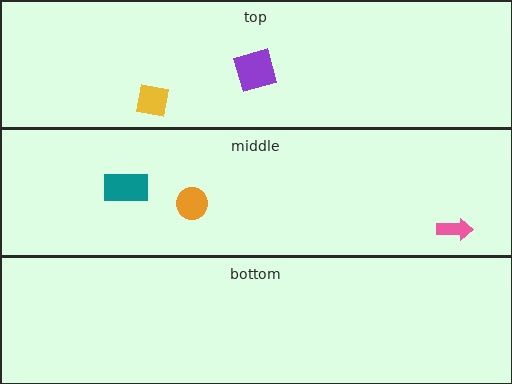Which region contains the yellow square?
The top region.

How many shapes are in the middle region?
3.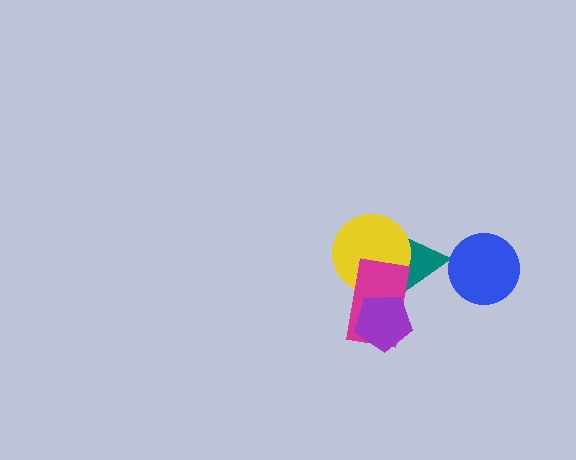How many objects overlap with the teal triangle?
3 objects overlap with the teal triangle.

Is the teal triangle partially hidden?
Yes, it is partially covered by another shape.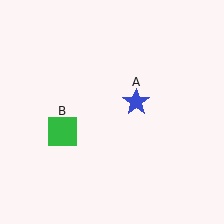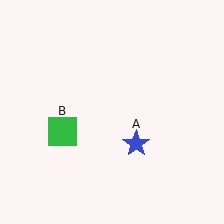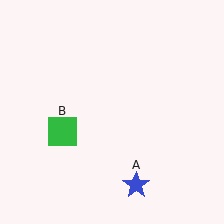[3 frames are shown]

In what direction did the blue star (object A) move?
The blue star (object A) moved down.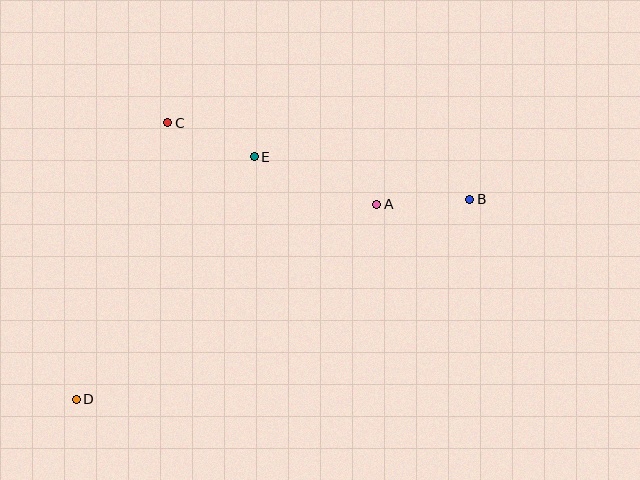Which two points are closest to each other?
Points C and E are closest to each other.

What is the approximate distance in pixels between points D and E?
The distance between D and E is approximately 301 pixels.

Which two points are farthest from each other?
Points B and D are farthest from each other.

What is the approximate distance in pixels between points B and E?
The distance between B and E is approximately 220 pixels.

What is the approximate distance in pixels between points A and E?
The distance between A and E is approximately 132 pixels.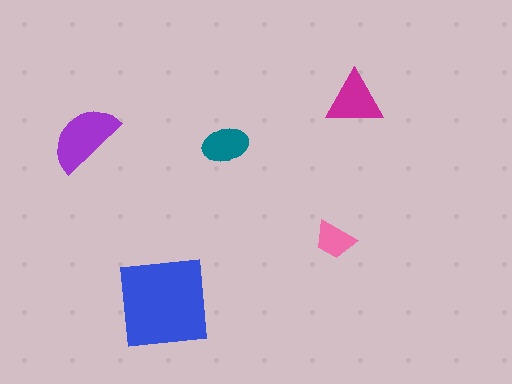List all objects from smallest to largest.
The pink trapezoid, the teal ellipse, the magenta triangle, the purple semicircle, the blue square.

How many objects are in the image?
There are 5 objects in the image.